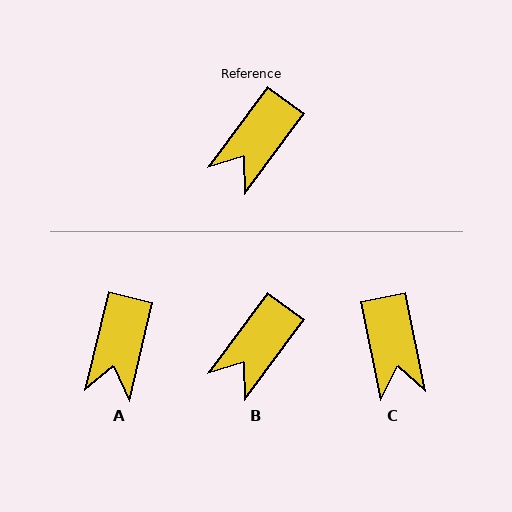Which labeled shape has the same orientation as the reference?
B.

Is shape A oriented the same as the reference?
No, it is off by about 23 degrees.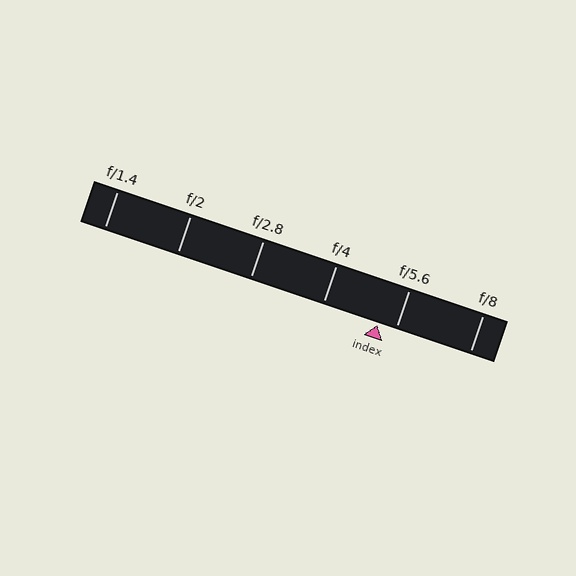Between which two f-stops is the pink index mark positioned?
The index mark is between f/4 and f/5.6.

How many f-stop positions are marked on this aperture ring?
There are 6 f-stop positions marked.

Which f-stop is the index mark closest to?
The index mark is closest to f/5.6.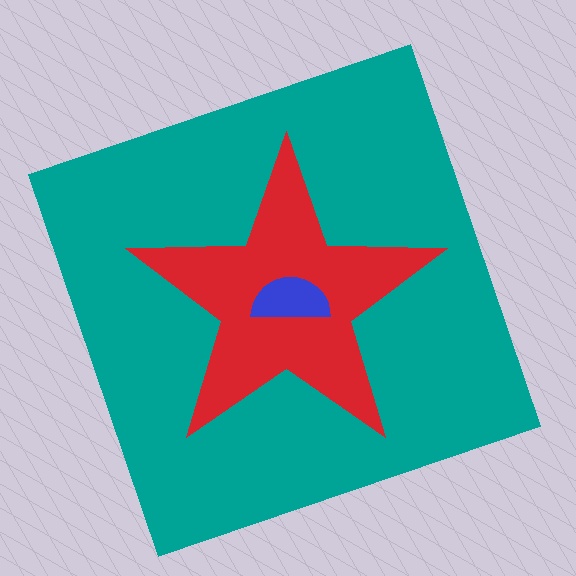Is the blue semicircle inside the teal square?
Yes.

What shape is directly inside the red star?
The blue semicircle.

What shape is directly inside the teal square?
The red star.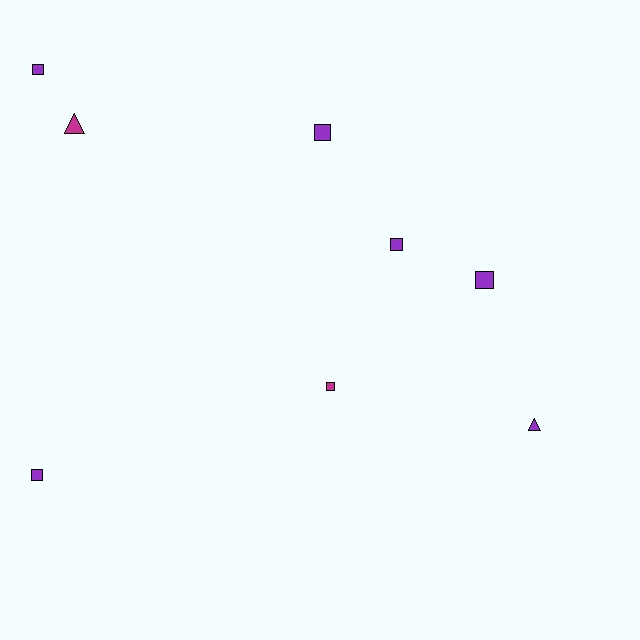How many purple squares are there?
There are 5 purple squares.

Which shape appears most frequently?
Square, with 6 objects.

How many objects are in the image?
There are 8 objects.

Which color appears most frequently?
Purple, with 6 objects.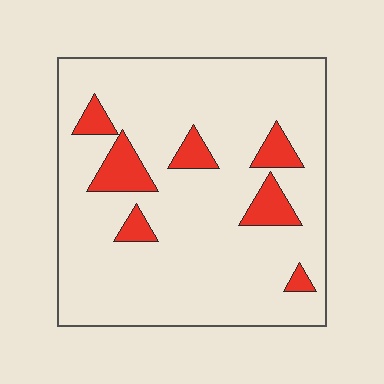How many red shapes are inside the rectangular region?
7.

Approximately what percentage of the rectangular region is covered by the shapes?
Approximately 15%.